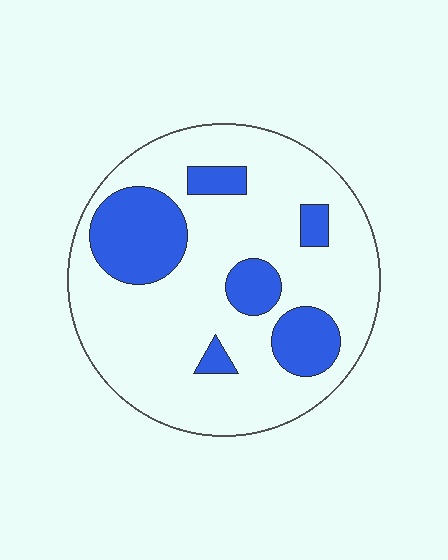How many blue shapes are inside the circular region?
6.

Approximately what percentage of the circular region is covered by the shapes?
Approximately 25%.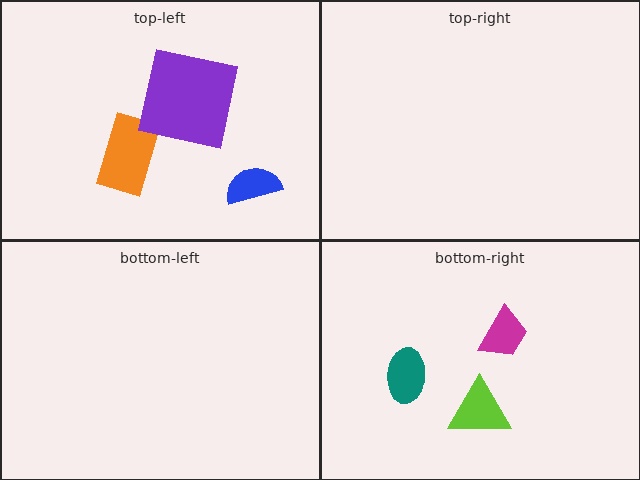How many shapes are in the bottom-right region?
3.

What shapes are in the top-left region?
The orange rectangle, the purple square, the blue semicircle.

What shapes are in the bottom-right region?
The magenta trapezoid, the teal ellipse, the lime triangle.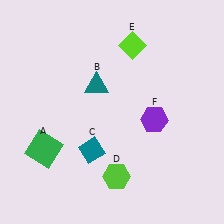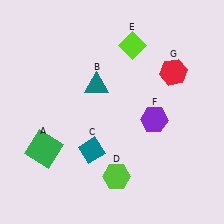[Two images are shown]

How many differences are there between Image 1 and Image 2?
There is 1 difference between the two images.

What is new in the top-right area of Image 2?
A red hexagon (G) was added in the top-right area of Image 2.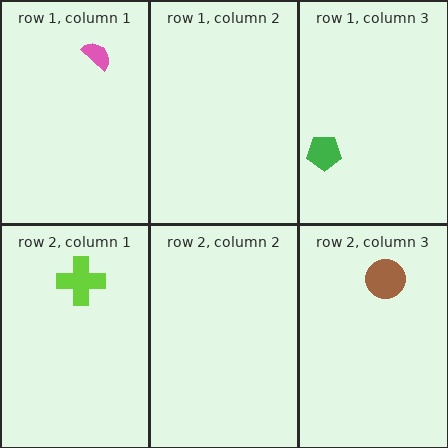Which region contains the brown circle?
The row 2, column 3 region.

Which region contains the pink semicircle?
The row 1, column 1 region.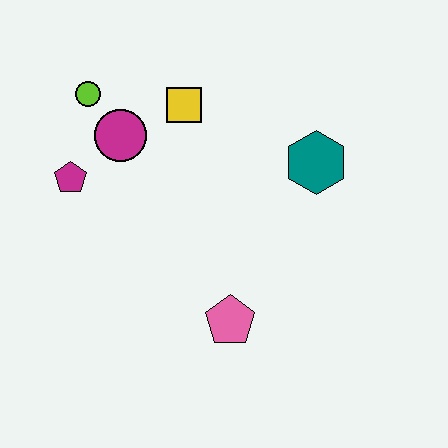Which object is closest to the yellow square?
The magenta circle is closest to the yellow square.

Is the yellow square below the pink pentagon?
No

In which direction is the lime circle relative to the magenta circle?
The lime circle is above the magenta circle.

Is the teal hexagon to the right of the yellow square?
Yes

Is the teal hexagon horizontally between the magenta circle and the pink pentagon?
No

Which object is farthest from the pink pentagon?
The lime circle is farthest from the pink pentagon.